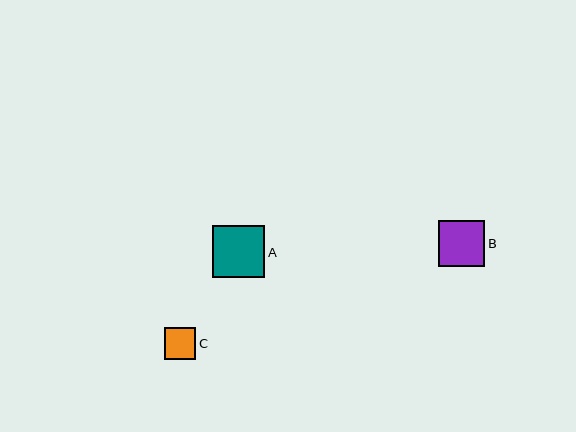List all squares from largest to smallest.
From largest to smallest: A, B, C.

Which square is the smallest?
Square C is the smallest with a size of approximately 31 pixels.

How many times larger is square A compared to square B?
Square A is approximately 1.1 times the size of square B.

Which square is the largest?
Square A is the largest with a size of approximately 52 pixels.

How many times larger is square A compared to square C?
Square A is approximately 1.7 times the size of square C.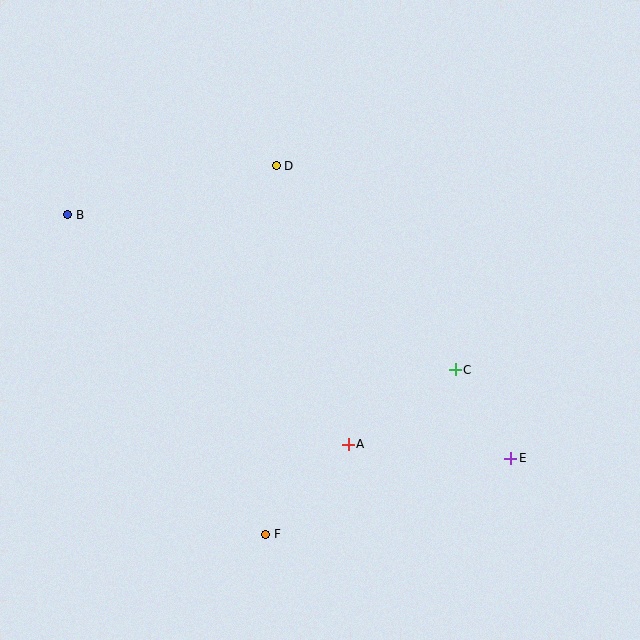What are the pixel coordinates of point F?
Point F is at (266, 534).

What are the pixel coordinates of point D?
Point D is at (276, 166).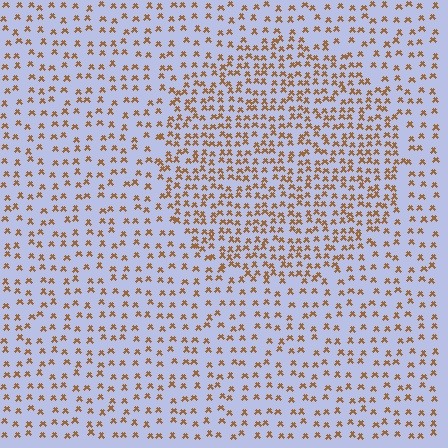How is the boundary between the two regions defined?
The boundary is defined by a change in element density (approximately 1.9x ratio). All elements are the same color, size, and shape.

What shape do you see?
I see a circle.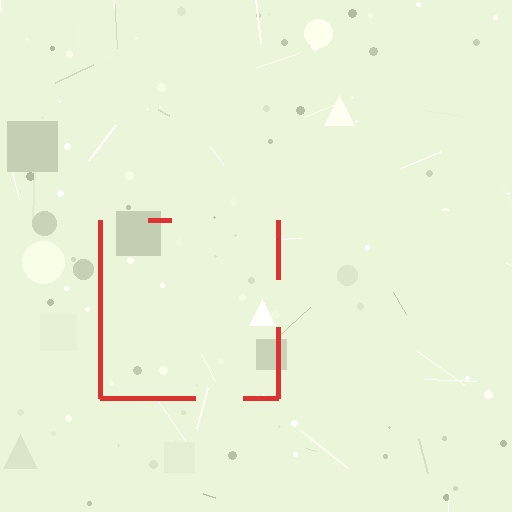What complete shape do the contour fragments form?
The contour fragments form a square.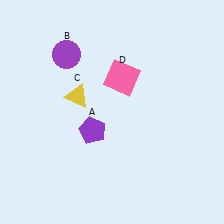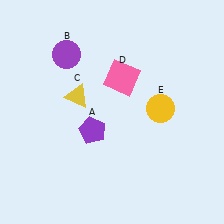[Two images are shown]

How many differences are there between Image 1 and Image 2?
There is 1 difference between the two images.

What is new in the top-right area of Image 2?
A yellow circle (E) was added in the top-right area of Image 2.